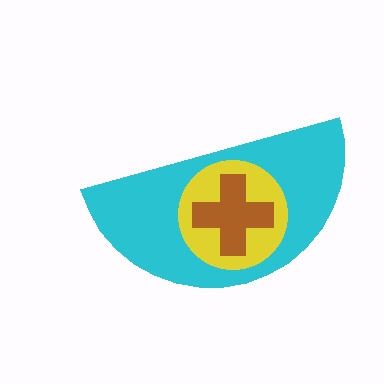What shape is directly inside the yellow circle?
The brown cross.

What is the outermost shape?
The cyan semicircle.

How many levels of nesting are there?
3.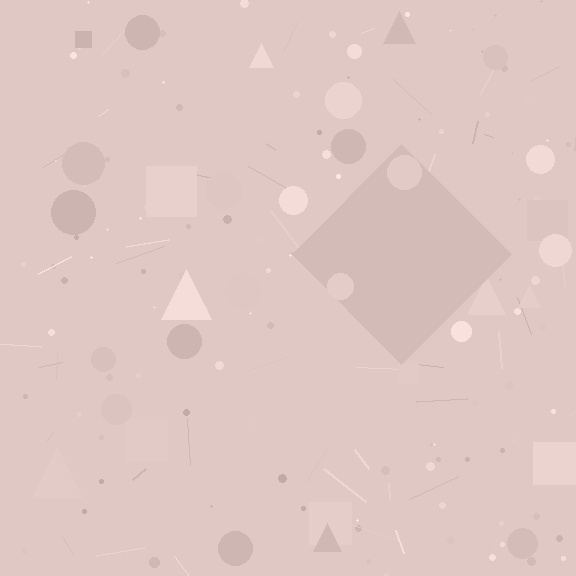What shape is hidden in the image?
A diamond is hidden in the image.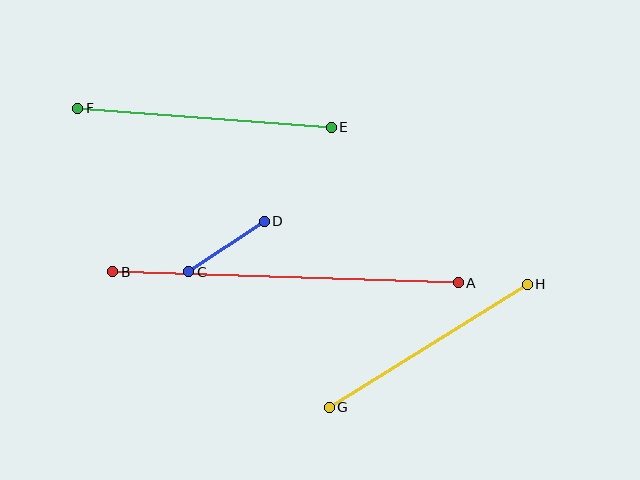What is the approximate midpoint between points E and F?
The midpoint is at approximately (205, 118) pixels.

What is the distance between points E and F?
The distance is approximately 254 pixels.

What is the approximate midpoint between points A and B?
The midpoint is at approximately (285, 277) pixels.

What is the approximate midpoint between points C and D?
The midpoint is at approximately (227, 247) pixels.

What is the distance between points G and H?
The distance is approximately 233 pixels.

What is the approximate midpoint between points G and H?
The midpoint is at approximately (428, 346) pixels.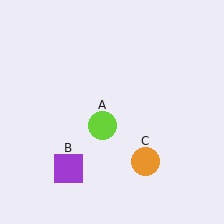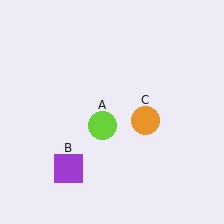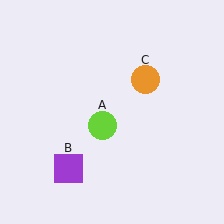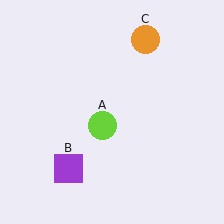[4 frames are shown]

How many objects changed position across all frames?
1 object changed position: orange circle (object C).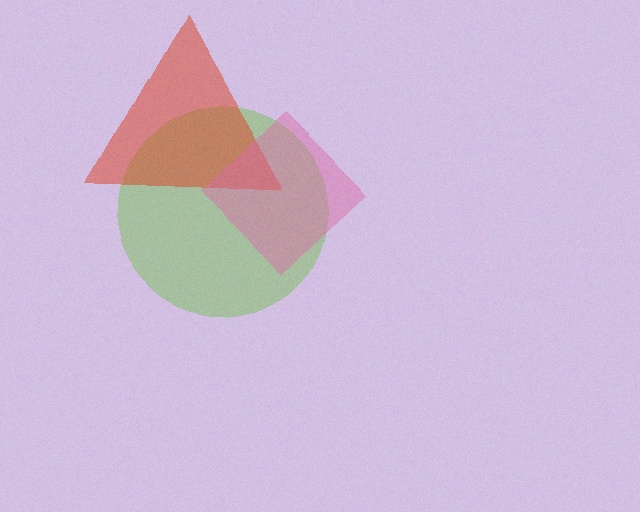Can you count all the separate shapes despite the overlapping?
Yes, there are 3 separate shapes.